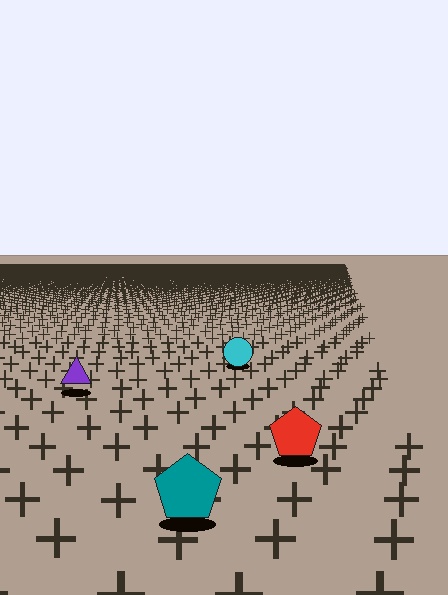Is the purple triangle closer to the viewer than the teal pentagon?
No. The teal pentagon is closer — you can tell from the texture gradient: the ground texture is coarser near it.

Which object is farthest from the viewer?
The cyan circle is farthest from the viewer. It appears smaller and the ground texture around it is denser.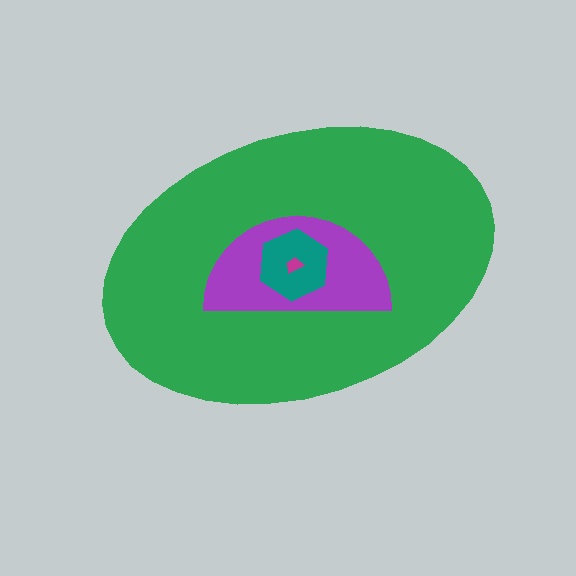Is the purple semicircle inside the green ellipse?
Yes.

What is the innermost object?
The magenta trapezoid.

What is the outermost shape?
The green ellipse.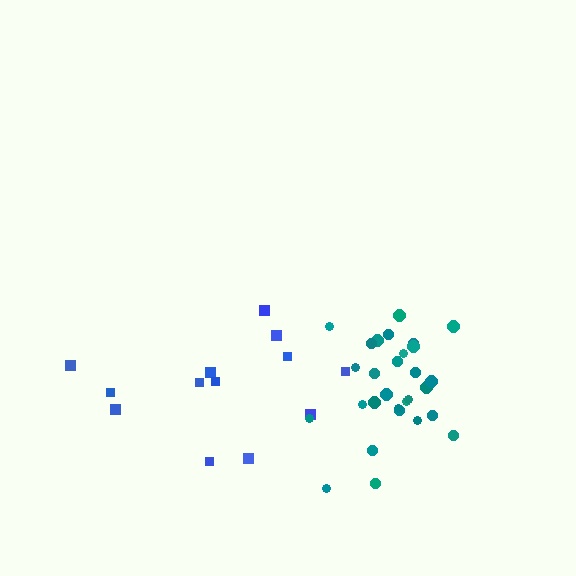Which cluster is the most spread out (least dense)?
Blue.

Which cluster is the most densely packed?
Teal.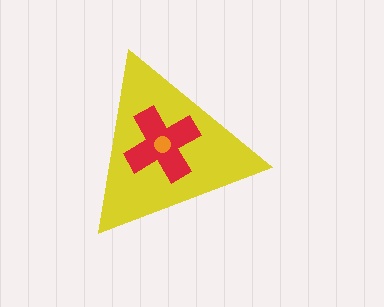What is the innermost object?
The orange circle.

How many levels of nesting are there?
3.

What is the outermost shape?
The yellow triangle.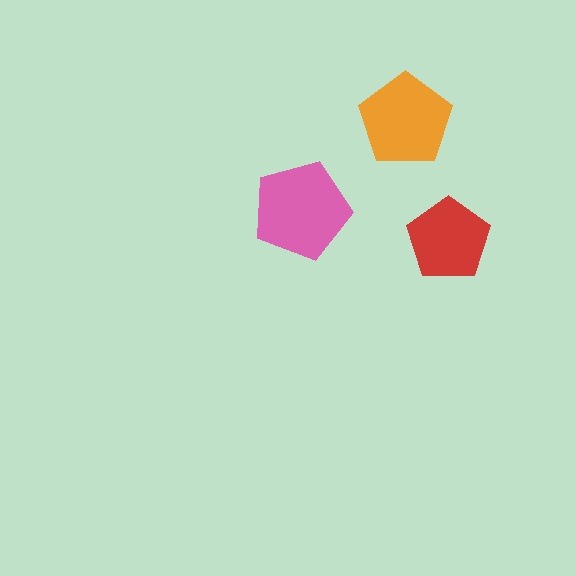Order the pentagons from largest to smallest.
the pink one, the orange one, the red one.